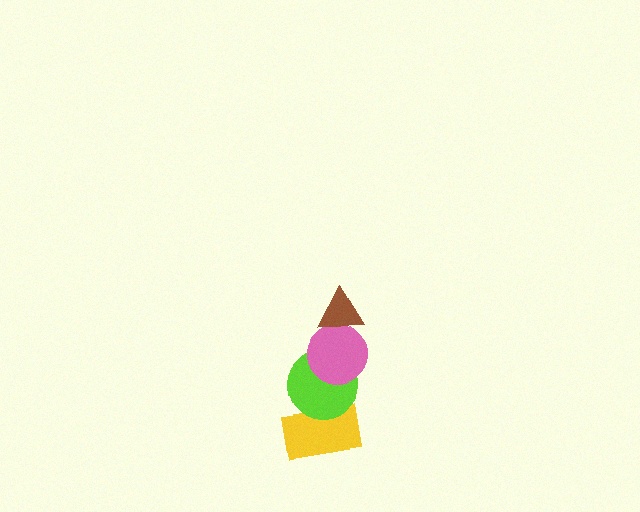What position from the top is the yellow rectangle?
The yellow rectangle is 4th from the top.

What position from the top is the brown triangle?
The brown triangle is 1st from the top.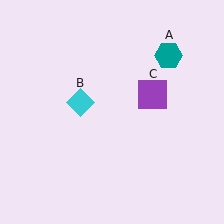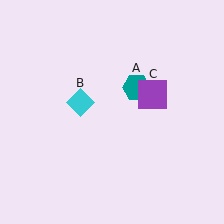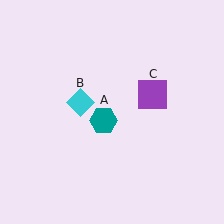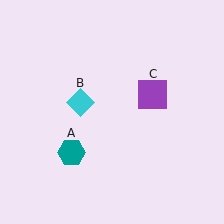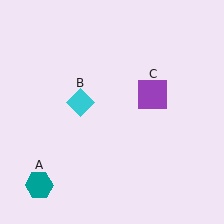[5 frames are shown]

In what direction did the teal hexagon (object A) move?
The teal hexagon (object A) moved down and to the left.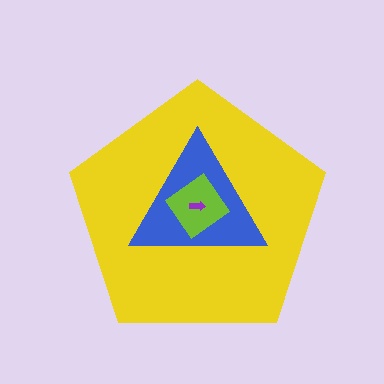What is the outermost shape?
The yellow pentagon.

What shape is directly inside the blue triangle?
The lime diamond.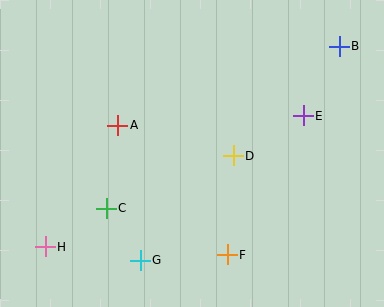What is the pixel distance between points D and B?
The distance between D and B is 153 pixels.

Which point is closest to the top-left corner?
Point A is closest to the top-left corner.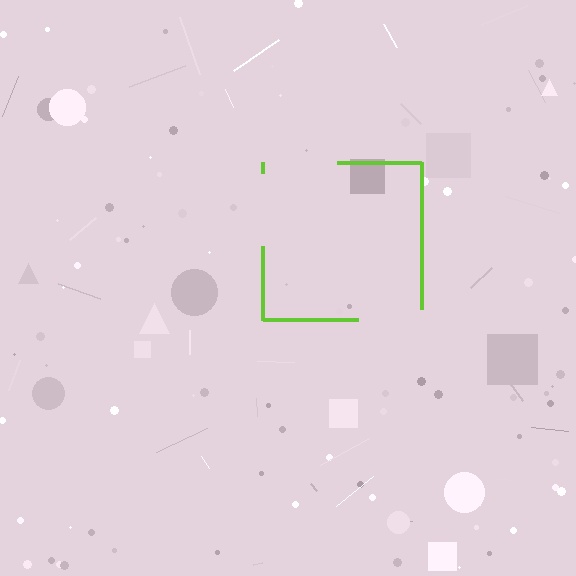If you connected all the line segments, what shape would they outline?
They would outline a square.